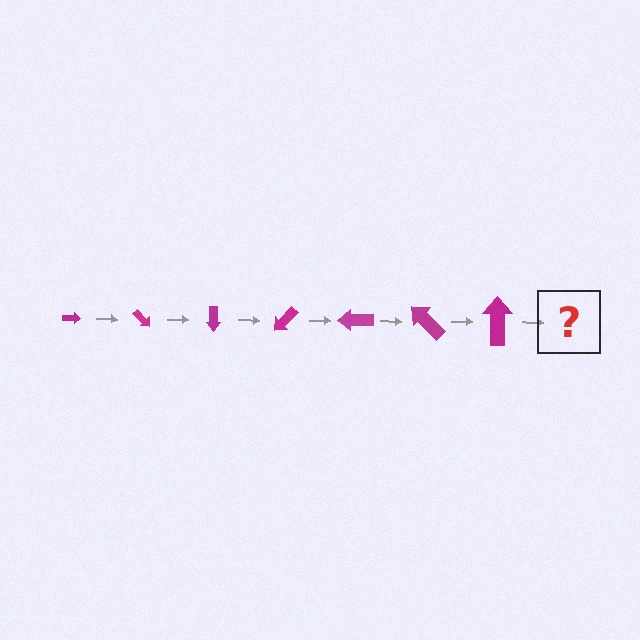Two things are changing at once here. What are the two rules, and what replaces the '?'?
The two rules are that the arrow grows larger each step and it rotates 45 degrees each step. The '?' should be an arrow, larger than the previous one and rotated 315 degrees from the start.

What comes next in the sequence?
The next element should be an arrow, larger than the previous one and rotated 315 degrees from the start.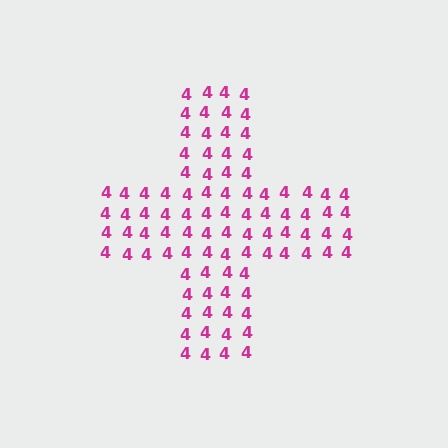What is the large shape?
The large shape is a cross.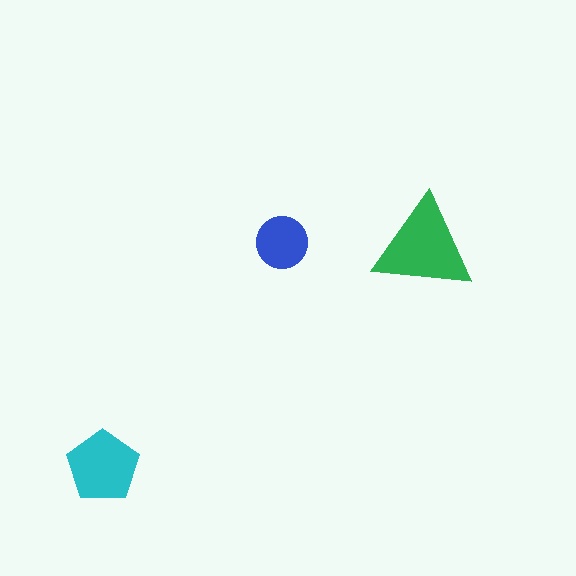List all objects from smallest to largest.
The blue circle, the cyan pentagon, the green triangle.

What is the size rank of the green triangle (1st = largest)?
1st.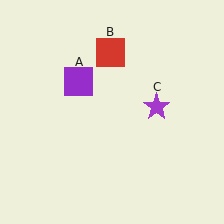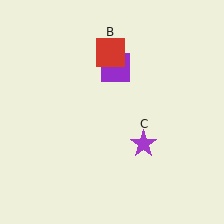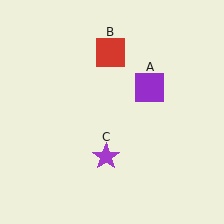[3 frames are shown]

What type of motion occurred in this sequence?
The purple square (object A), purple star (object C) rotated clockwise around the center of the scene.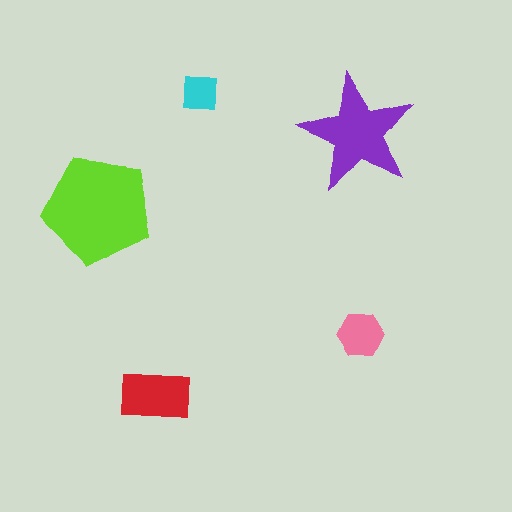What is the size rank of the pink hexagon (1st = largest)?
4th.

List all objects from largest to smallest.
The lime pentagon, the purple star, the red rectangle, the pink hexagon, the cyan square.